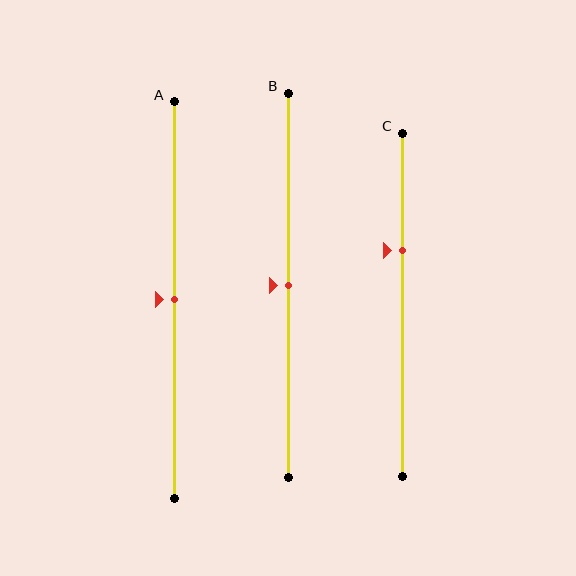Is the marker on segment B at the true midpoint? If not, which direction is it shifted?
Yes, the marker on segment B is at the true midpoint.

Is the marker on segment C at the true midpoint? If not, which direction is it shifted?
No, the marker on segment C is shifted upward by about 16% of the segment length.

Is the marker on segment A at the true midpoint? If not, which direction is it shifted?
Yes, the marker on segment A is at the true midpoint.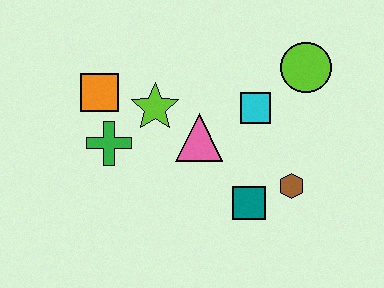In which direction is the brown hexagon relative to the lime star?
The brown hexagon is to the right of the lime star.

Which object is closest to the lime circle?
The cyan square is closest to the lime circle.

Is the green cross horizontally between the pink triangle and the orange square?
Yes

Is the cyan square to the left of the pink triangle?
No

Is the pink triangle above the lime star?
No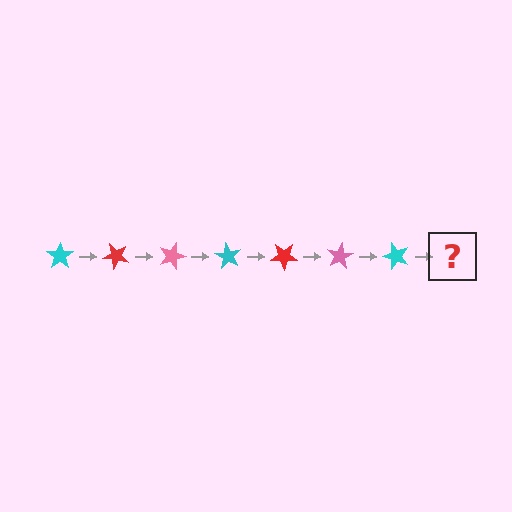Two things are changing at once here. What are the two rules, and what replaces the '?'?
The two rules are that it rotates 45 degrees each step and the color cycles through cyan, red, and pink. The '?' should be a red star, rotated 315 degrees from the start.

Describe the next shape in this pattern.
It should be a red star, rotated 315 degrees from the start.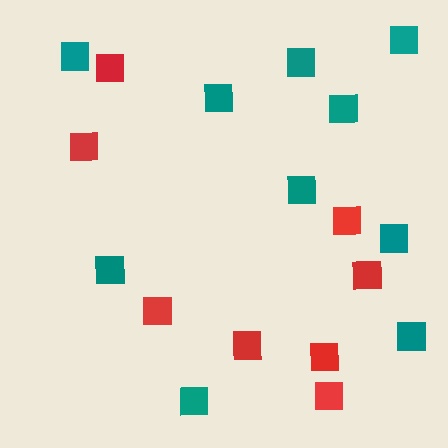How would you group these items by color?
There are 2 groups: one group of red squares (8) and one group of teal squares (10).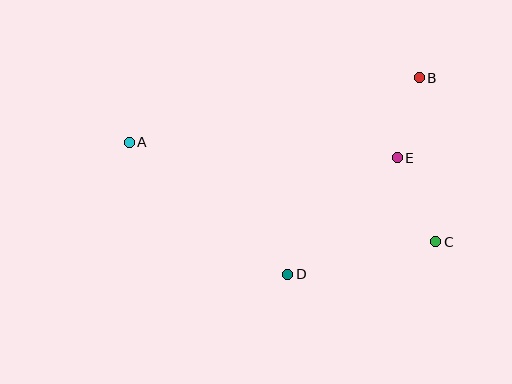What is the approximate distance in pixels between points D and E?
The distance between D and E is approximately 160 pixels.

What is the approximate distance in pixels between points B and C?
The distance between B and C is approximately 165 pixels.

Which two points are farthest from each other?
Points A and C are farthest from each other.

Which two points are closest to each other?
Points B and E are closest to each other.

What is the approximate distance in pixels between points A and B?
The distance between A and B is approximately 297 pixels.